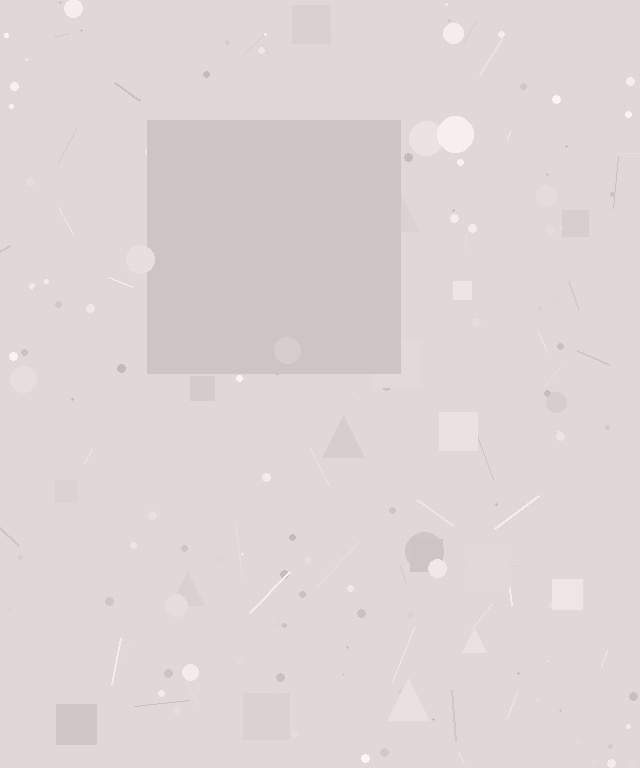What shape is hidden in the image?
A square is hidden in the image.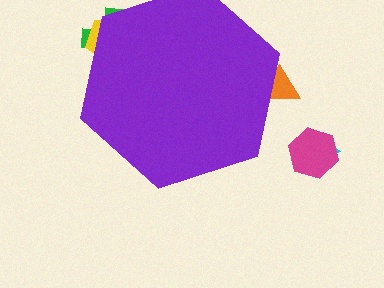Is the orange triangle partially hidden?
Yes, the orange triangle is partially hidden behind the purple hexagon.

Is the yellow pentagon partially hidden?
Yes, the yellow pentagon is partially hidden behind the purple hexagon.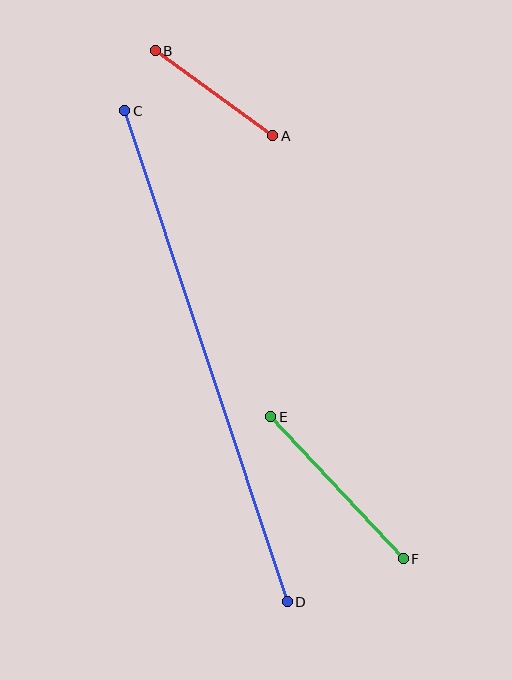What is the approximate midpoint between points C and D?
The midpoint is at approximately (206, 356) pixels.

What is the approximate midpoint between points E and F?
The midpoint is at approximately (337, 488) pixels.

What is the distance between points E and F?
The distance is approximately 194 pixels.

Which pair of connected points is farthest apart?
Points C and D are farthest apart.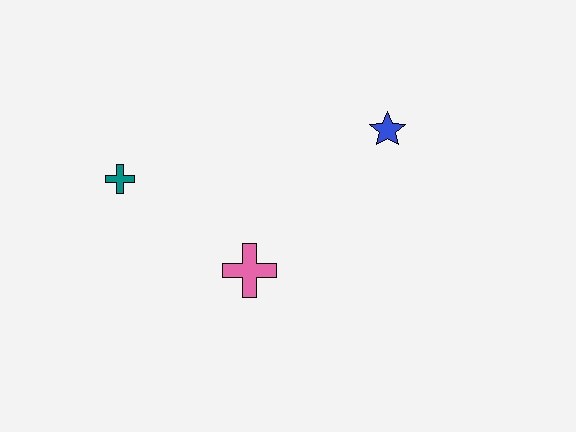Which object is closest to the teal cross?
The pink cross is closest to the teal cross.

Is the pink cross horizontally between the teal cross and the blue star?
Yes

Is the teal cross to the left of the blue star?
Yes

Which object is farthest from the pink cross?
The blue star is farthest from the pink cross.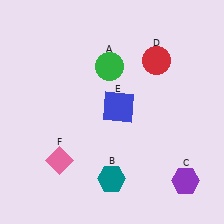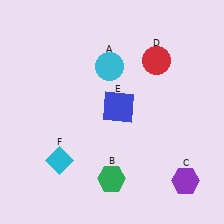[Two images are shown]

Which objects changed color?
A changed from green to cyan. B changed from teal to green. F changed from pink to cyan.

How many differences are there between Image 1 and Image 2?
There are 3 differences between the two images.